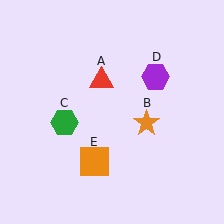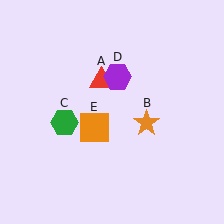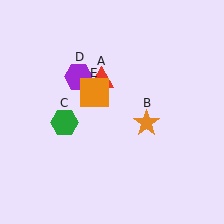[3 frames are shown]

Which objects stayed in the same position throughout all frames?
Red triangle (object A) and orange star (object B) and green hexagon (object C) remained stationary.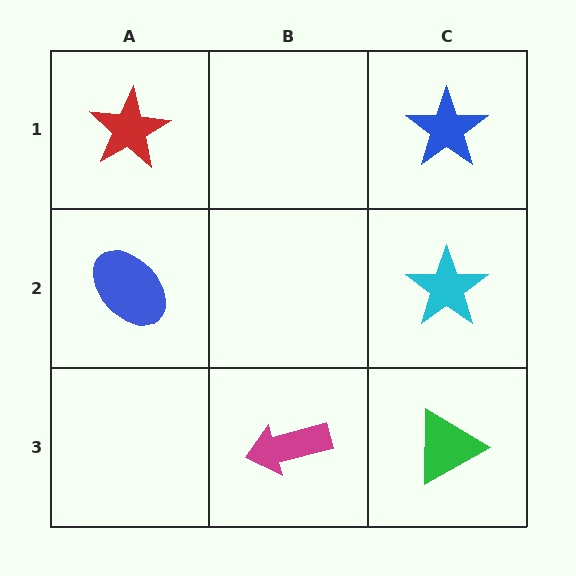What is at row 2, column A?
A blue ellipse.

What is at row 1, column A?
A red star.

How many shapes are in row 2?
2 shapes.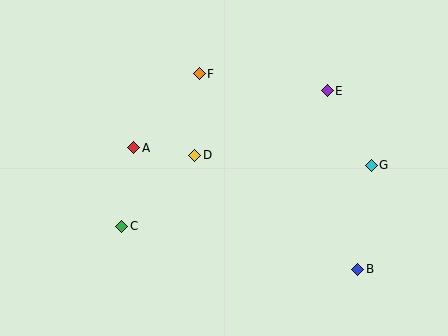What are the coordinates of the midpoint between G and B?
The midpoint between G and B is at (365, 217).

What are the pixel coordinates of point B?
Point B is at (358, 269).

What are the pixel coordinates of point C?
Point C is at (122, 226).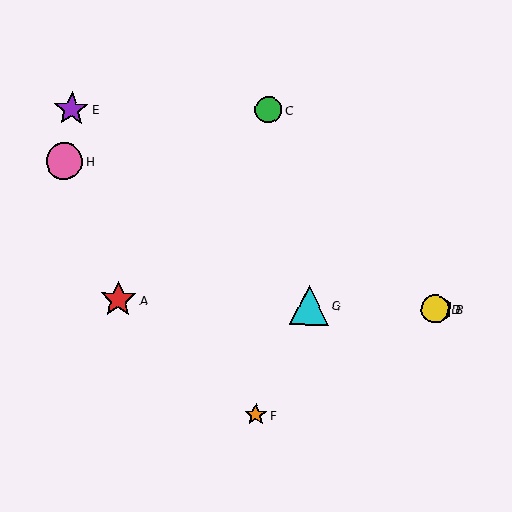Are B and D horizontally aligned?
Yes, both are at y≈309.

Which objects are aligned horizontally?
Objects A, B, D, G are aligned horizontally.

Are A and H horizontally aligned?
No, A is at y≈299 and H is at y≈161.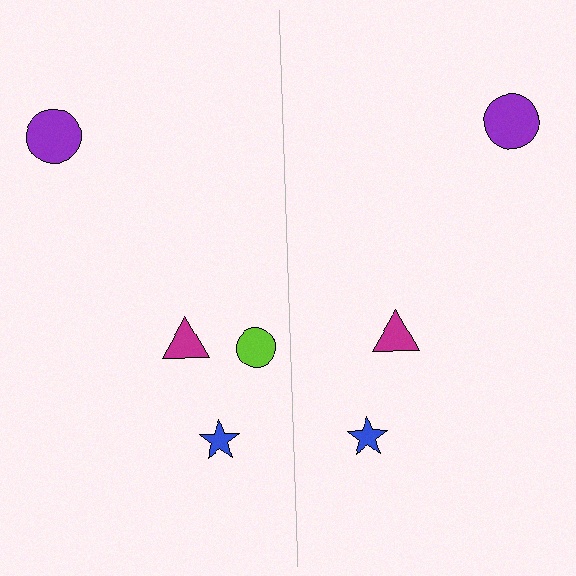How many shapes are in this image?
There are 7 shapes in this image.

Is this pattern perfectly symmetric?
No, the pattern is not perfectly symmetric. A lime circle is missing from the right side.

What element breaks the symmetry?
A lime circle is missing from the right side.